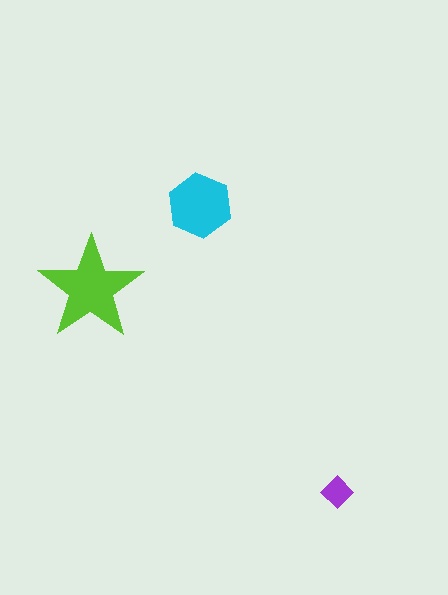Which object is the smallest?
The purple diamond.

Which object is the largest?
The lime star.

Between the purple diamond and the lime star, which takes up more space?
The lime star.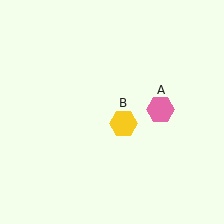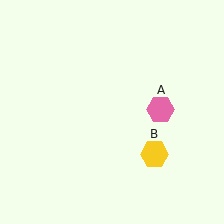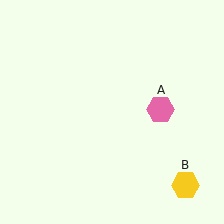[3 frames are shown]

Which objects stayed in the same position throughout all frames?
Pink hexagon (object A) remained stationary.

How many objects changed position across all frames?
1 object changed position: yellow hexagon (object B).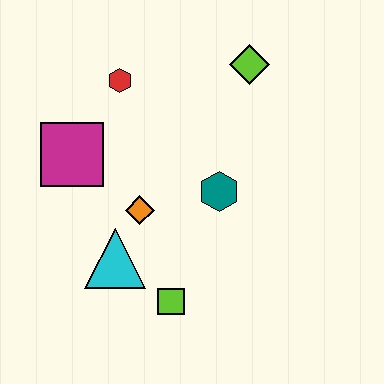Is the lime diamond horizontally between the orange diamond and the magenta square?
No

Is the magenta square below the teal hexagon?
No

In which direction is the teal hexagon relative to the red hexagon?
The teal hexagon is below the red hexagon.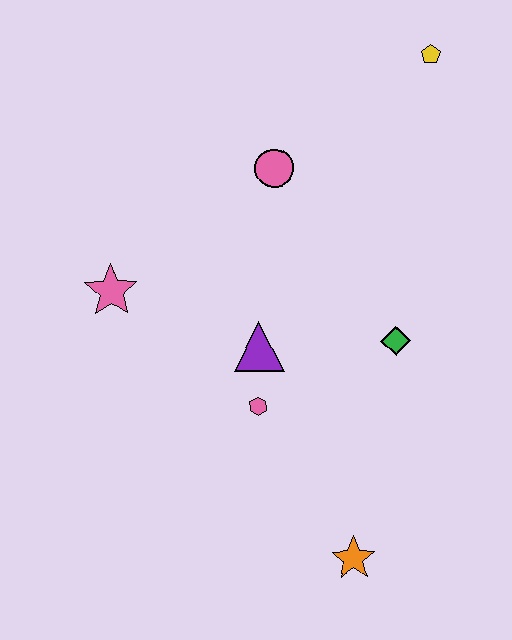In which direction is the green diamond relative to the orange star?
The green diamond is above the orange star.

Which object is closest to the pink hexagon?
The purple triangle is closest to the pink hexagon.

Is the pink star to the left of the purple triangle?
Yes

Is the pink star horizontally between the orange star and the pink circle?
No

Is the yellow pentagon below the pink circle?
No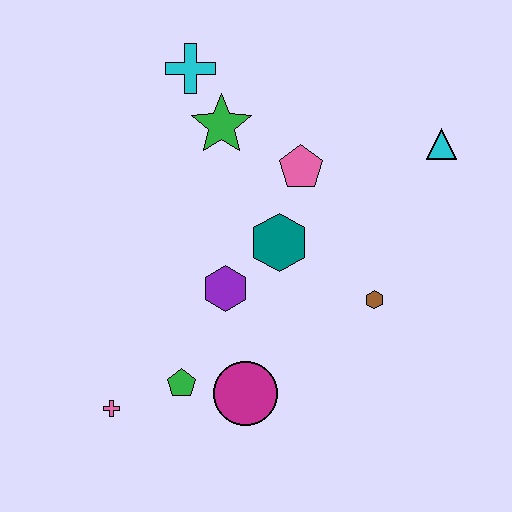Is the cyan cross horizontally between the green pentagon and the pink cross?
No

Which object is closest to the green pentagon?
The magenta circle is closest to the green pentagon.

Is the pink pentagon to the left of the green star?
No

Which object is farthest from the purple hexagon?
The cyan triangle is farthest from the purple hexagon.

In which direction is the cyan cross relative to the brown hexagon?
The cyan cross is above the brown hexagon.